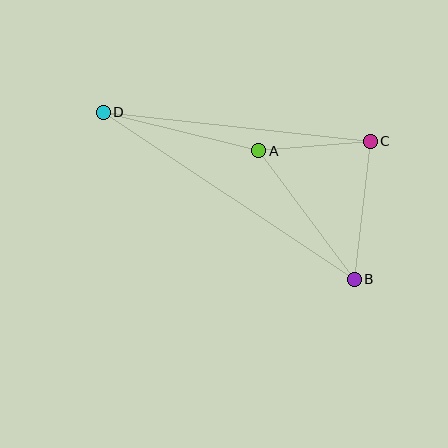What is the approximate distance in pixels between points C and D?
The distance between C and D is approximately 269 pixels.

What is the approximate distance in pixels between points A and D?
The distance between A and D is approximately 160 pixels.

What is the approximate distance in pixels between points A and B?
The distance between A and B is approximately 160 pixels.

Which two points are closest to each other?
Points A and C are closest to each other.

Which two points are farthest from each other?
Points B and D are farthest from each other.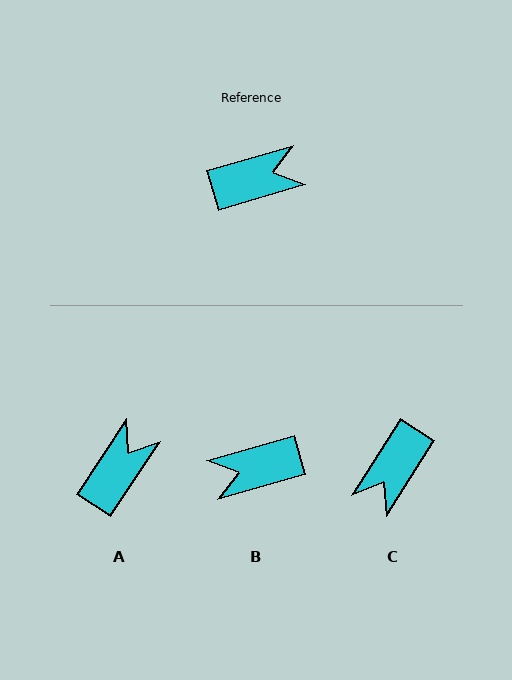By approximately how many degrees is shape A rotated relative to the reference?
Approximately 40 degrees counter-clockwise.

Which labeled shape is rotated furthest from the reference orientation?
B, about 179 degrees away.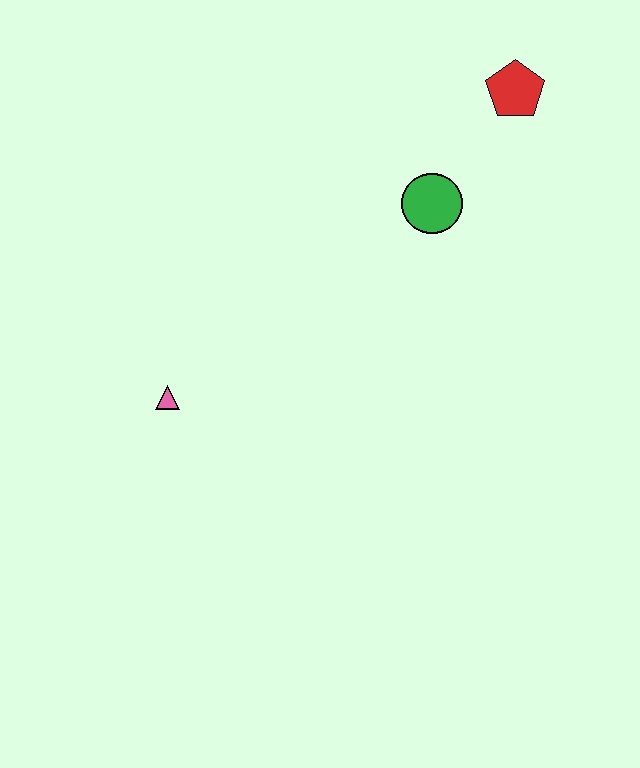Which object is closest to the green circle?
The red pentagon is closest to the green circle.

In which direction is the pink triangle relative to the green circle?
The pink triangle is to the left of the green circle.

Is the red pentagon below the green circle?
No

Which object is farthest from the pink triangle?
The red pentagon is farthest from the pink triangle.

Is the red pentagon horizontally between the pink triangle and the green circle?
No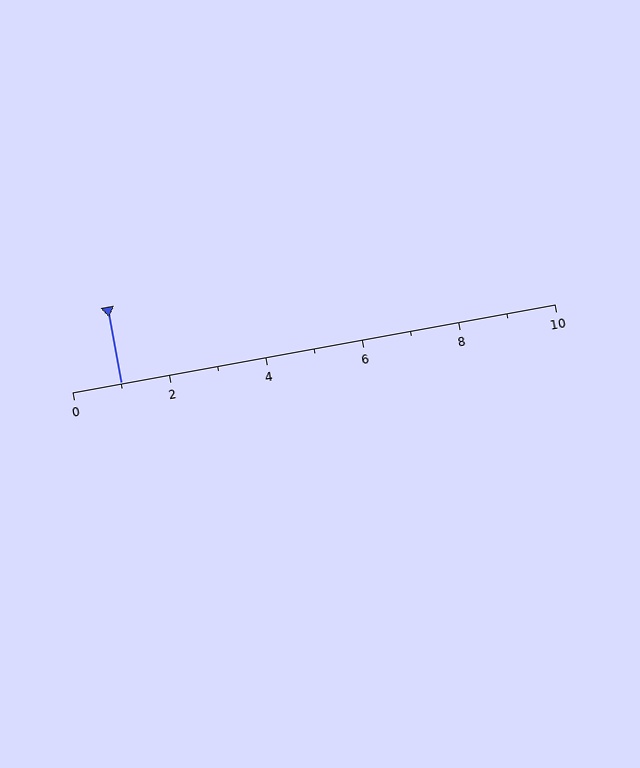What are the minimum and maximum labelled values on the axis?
The axis runs from 0 to 10.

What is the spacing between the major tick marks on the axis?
The major ticks are spaced 2 apart.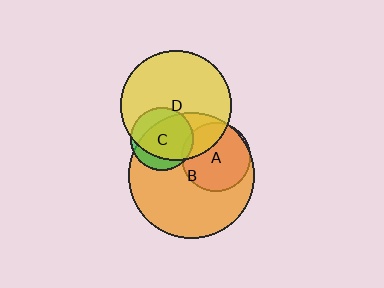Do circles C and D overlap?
Yes.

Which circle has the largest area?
Circle B (orange).